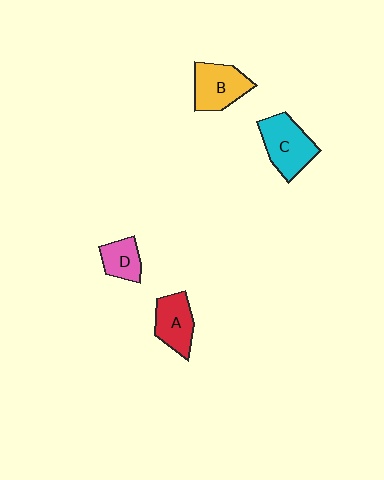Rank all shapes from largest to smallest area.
From largest to smallest: C (cyan), B (yellow), A (red), D (pink).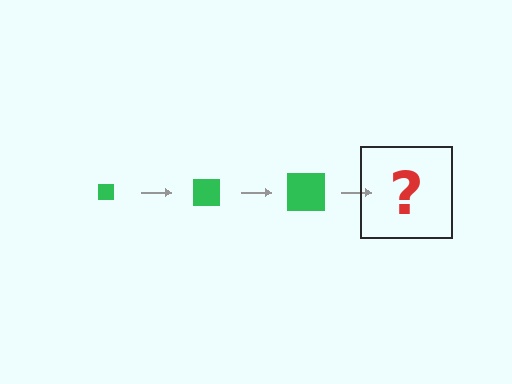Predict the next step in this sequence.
The next step is a green square, larger than the previous one.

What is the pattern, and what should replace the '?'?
The pattern is that the square gets progressively larger each step. The '?' should be a green square, larger than the previous one.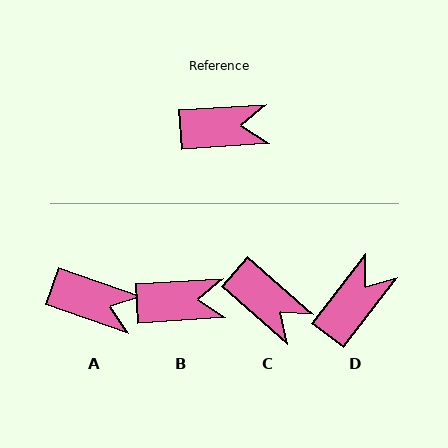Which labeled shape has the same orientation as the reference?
B.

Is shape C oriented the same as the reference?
No, it is off by about 45 degrees.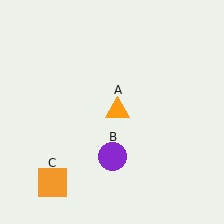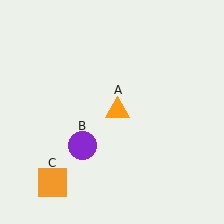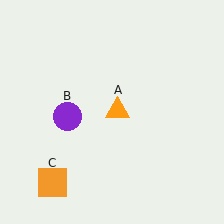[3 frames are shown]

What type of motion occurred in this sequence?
The purple circle (object B) rotated clockwise around the center of the scene.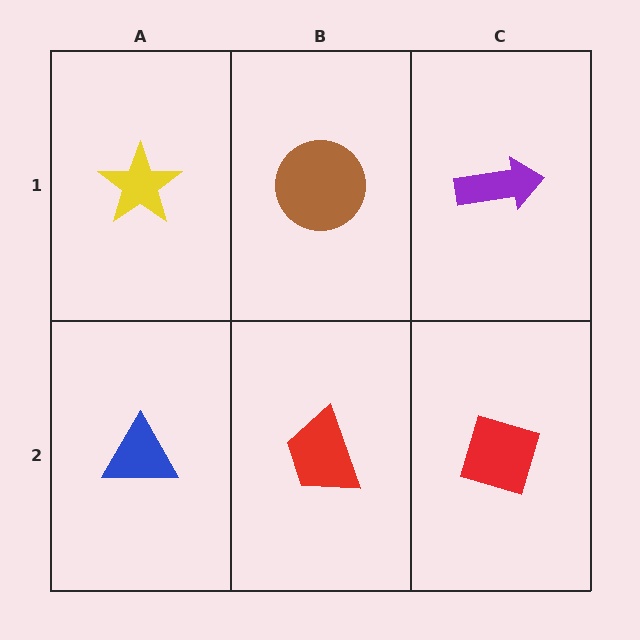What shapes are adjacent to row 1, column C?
A red diamond (row 2, column C), a brown circle (row 1, column B).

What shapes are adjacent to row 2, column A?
A yellow star (row 1, column A), a red trapezoid (row 2, column B).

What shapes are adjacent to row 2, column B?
A brown circle (row 1, column B), a blue triangle (row 2, column A), a red diamond (row 2, column C).